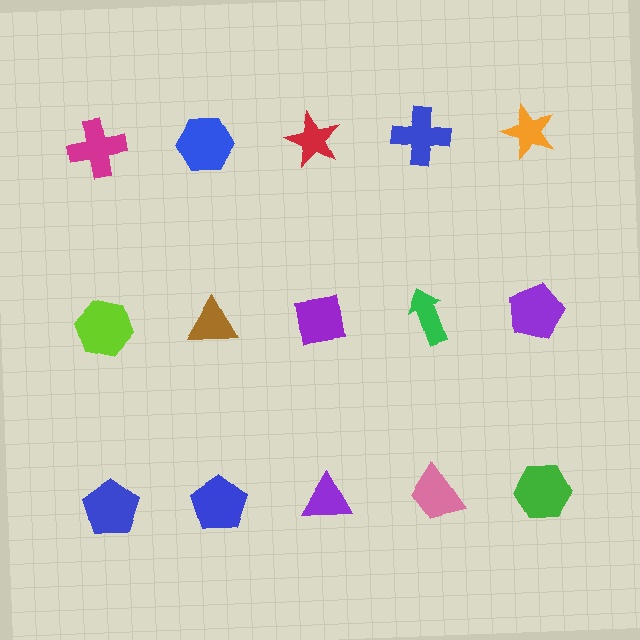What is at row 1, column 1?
A magenta cross.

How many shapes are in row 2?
5 shapes.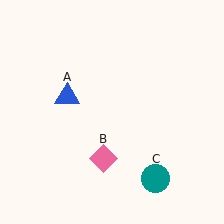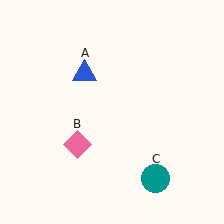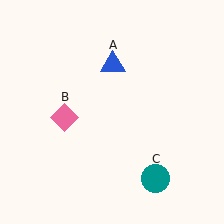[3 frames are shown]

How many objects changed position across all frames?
2 objects changed position: blue triangle (object A), pink diamond (object B).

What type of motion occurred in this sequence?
The blue triangle (object A), pink diamond (object B) rotated clockwise around the center of the scene.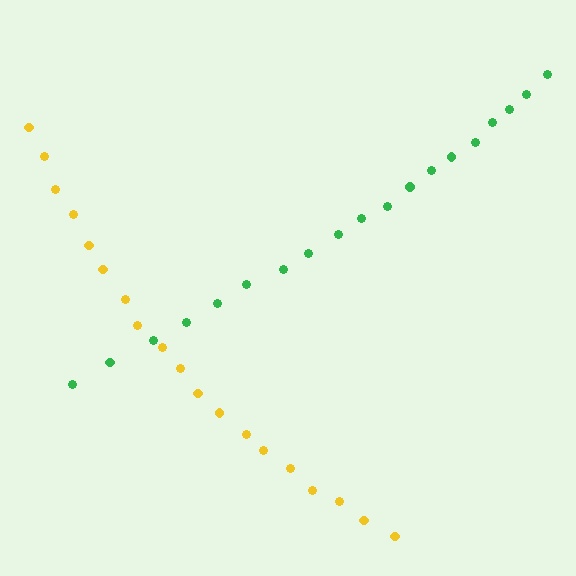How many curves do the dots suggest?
There are 2 distinct paths.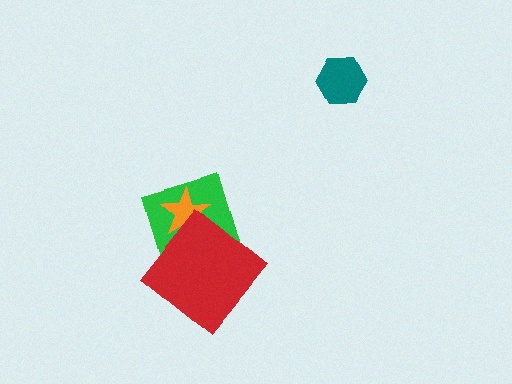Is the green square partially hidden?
Yes, it is partially covered by another shape.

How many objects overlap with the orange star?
2 objects overlap with the orange star.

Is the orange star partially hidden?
Yes, it is partially covered by another shape.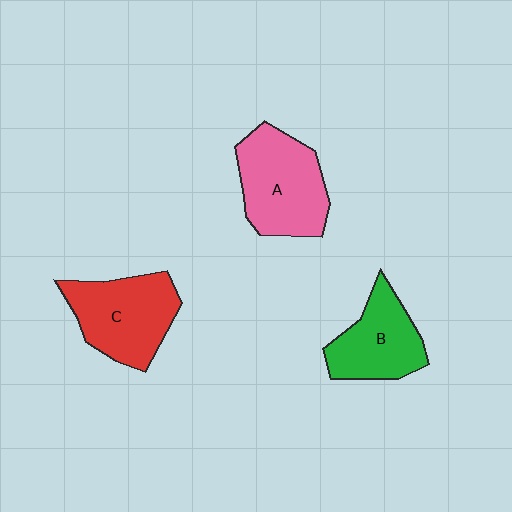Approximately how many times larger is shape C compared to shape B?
Approximately 1.2 times.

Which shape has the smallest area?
Shape B (green).